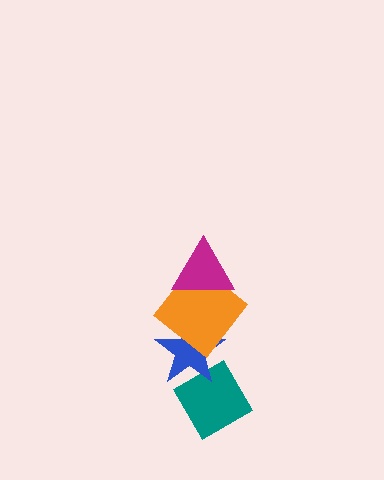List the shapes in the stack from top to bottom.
From top to bottom: the magenta triangle, the orange diamond, the blue star, the teal diamond.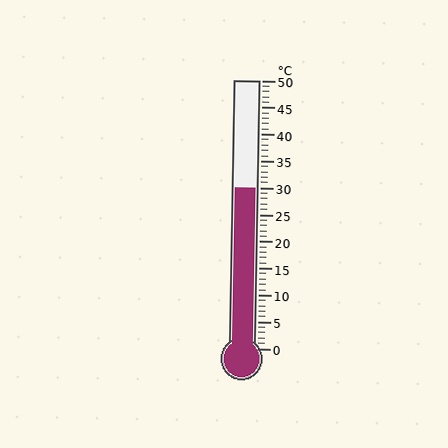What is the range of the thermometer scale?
The thermometer scale ranges from 0°C to 50°C.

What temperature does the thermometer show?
The thermometer shows approximately 30°C.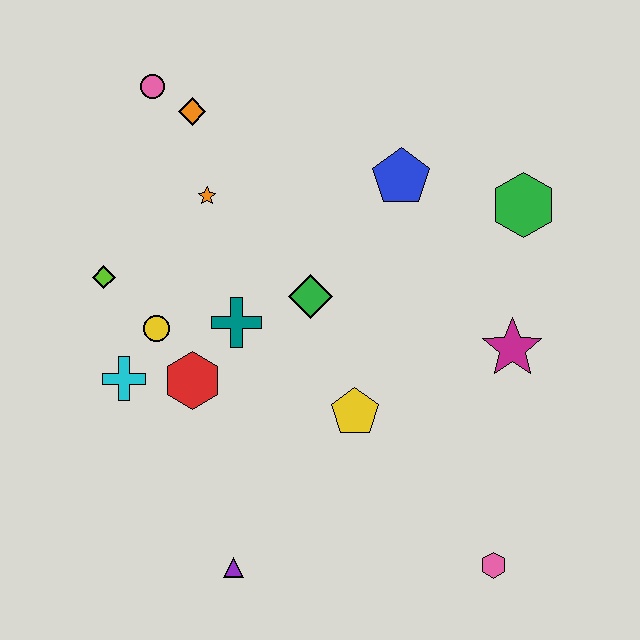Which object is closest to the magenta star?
The green hexagon is closest to the magenta star.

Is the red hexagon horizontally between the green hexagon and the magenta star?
No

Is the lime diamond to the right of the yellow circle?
No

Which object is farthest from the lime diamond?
The pink hexagon is farthest from the lime diamond.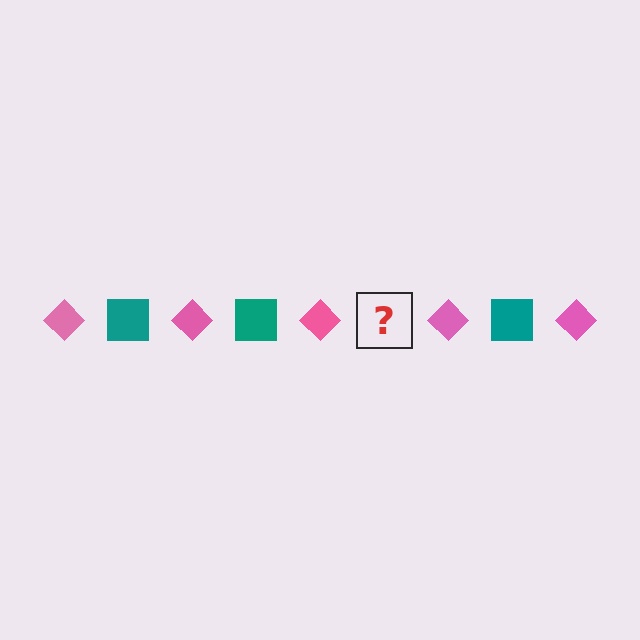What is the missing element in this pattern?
The missing element is a teal square.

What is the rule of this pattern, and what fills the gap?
The rule is that the pattern alternates between pink diamond and teal square. The gap should be filled with a teal square.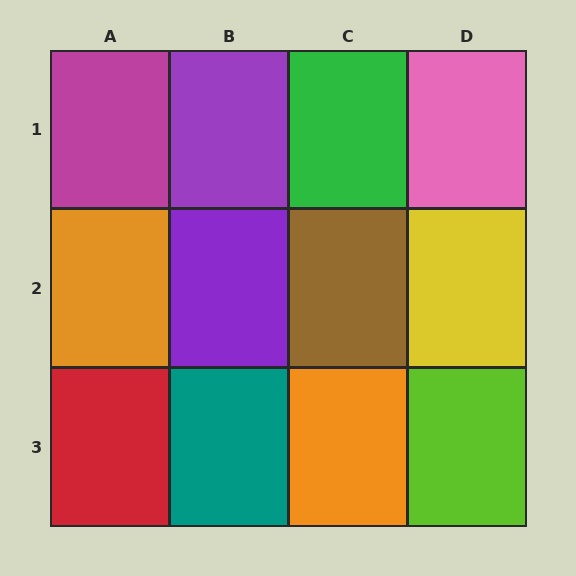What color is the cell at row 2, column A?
Orange.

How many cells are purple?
2 cells are purple.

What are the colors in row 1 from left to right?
Magenta, purple, green, pink.